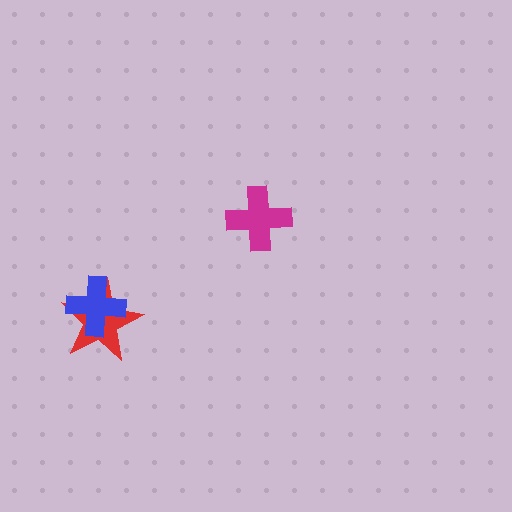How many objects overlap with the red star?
1 object overlaps with the red star.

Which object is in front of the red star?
The blue cross is in front of the red star.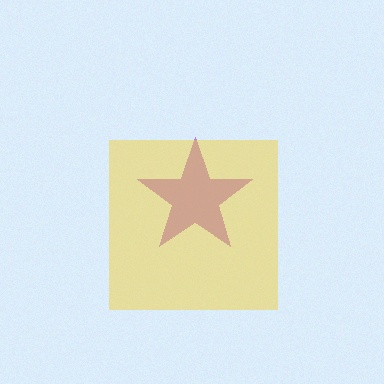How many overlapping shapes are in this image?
There are 2 overlapping shapes in the image.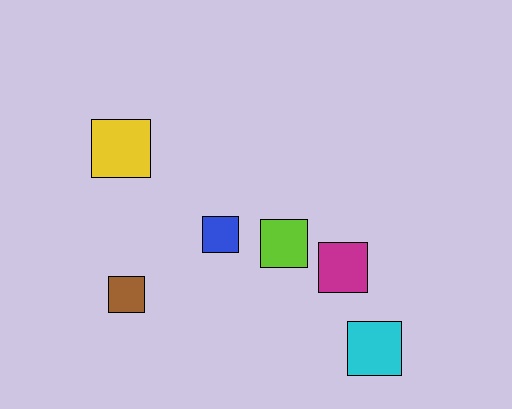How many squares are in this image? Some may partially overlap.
There are 6 squares.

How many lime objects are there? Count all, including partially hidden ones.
There is 1 lime object.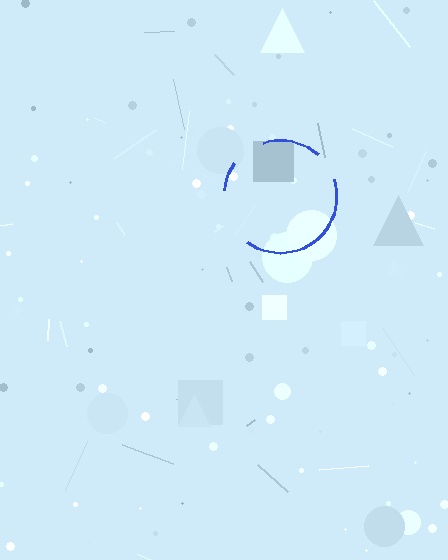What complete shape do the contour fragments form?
The contour fragments form a circle.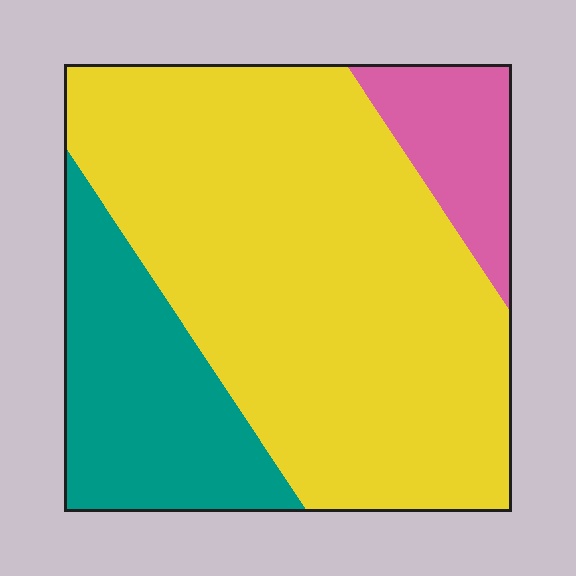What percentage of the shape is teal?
Teal covers about 20% of the shape.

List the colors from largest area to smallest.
From largest to smallest: yellow, teal, pink.